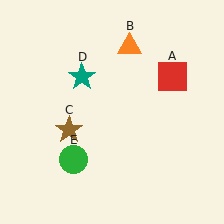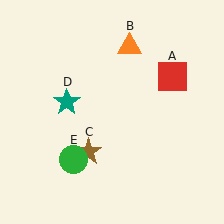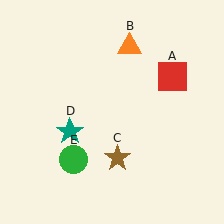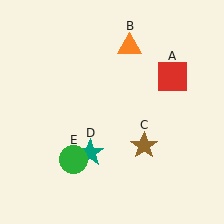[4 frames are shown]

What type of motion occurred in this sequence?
The brown star (object C), teal star (object D) rotated counterclockwise around the center of the scene.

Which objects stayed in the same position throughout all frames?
Red square (object A) and orange triangle (object B) and green circle (object E) remained stationary.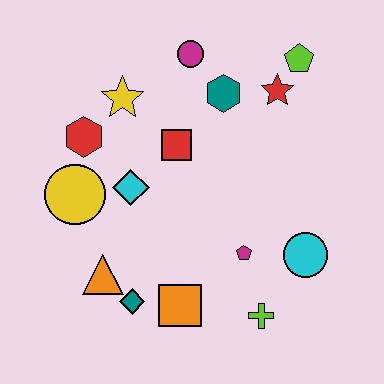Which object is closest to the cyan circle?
The magenta pentagon is closest to the cyan circle.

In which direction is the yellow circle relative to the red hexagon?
The yellow circle is below the red hexagon.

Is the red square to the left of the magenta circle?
Yes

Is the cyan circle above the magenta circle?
No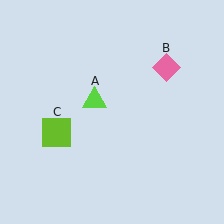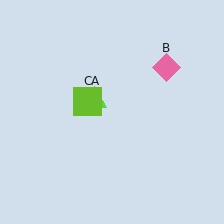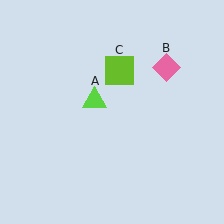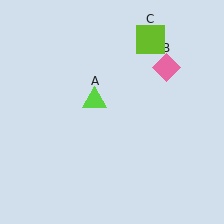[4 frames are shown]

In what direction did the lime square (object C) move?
The lime square (object C) moved up and to the right.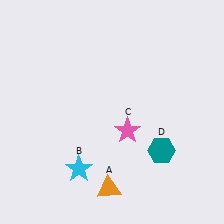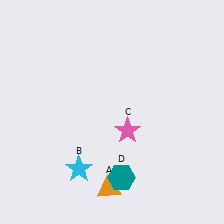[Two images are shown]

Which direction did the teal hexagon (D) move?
The teal hexagon (D) moved left.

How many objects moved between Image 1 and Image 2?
1 object moved between the two images.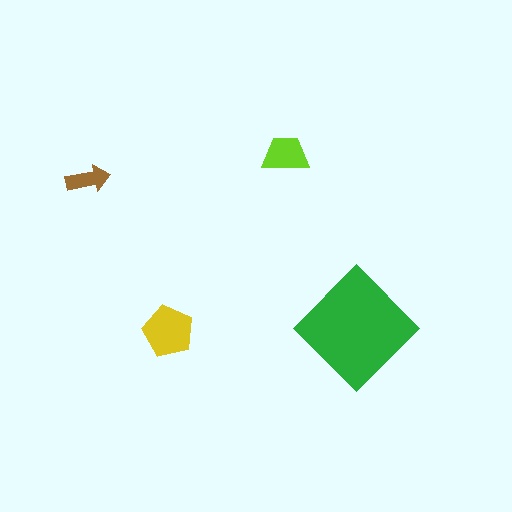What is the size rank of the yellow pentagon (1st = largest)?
2nd.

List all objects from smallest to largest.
The brown arrow, the lime trapezoid, the yellow pentagon, the green diamond.